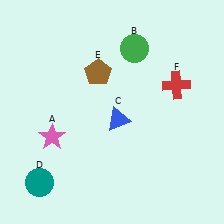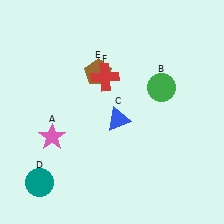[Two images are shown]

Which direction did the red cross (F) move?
The red cross (F) moved left.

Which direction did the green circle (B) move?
The green circle (B) moved down.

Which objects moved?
The objects that moved are: the green circle (B), the red cross (F).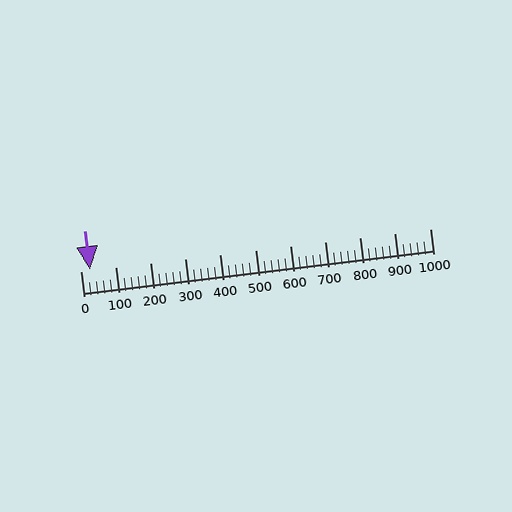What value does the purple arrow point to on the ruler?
The purple arrow points to approximately 28.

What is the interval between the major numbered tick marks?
The major tick marks are spaced 100 units apart.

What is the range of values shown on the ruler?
The ruler shows values from 0 to 1000.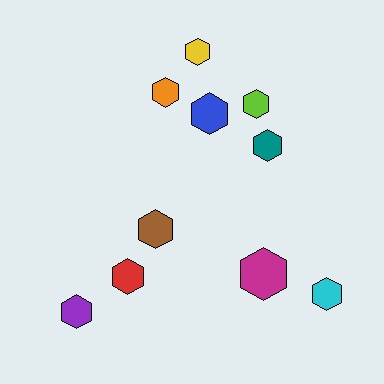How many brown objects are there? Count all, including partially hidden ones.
There is 1 brown object.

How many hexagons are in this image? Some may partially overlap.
There are 10 hexagons.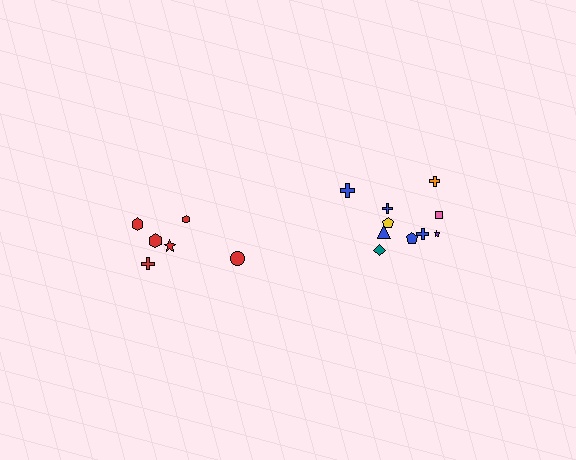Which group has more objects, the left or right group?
The right group.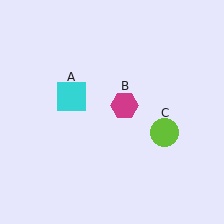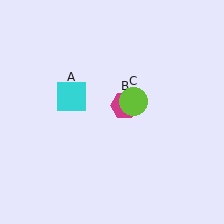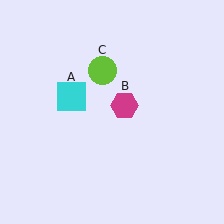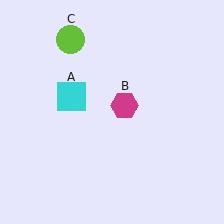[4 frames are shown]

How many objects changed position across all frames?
1 object changed position: lime circle (object C).